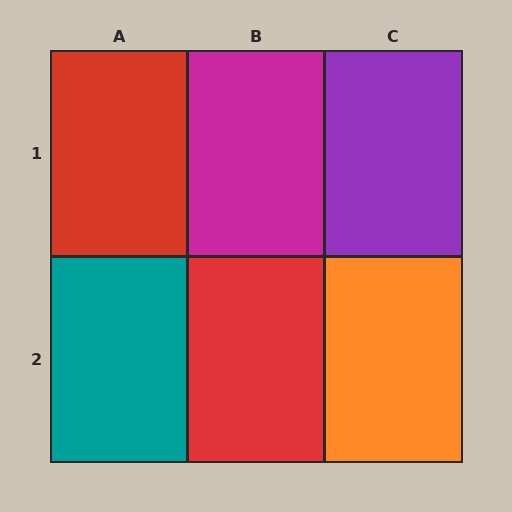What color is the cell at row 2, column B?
Red.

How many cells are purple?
1 cell is purple.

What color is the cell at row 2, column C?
Orange.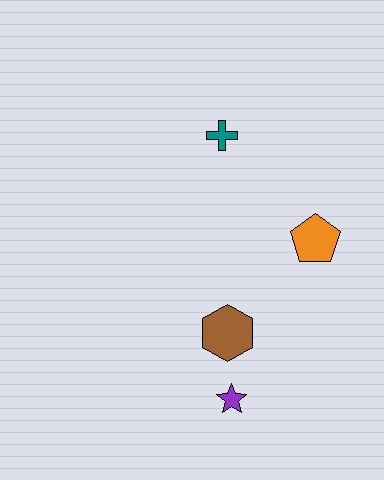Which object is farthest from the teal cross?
The purple star is farthest from the teal cross.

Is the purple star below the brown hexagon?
Yes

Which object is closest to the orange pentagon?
The brown hexagon is closest to the orange pentagon.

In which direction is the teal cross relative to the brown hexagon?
The teal cross is above the brown hexagon.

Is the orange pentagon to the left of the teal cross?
No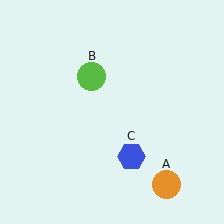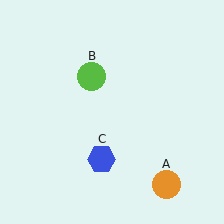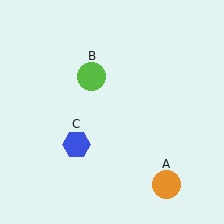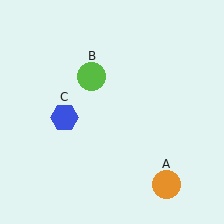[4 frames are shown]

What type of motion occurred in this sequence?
The blue hexagon (object C) rotated clockwise around the center of the scene.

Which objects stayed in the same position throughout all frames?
Orange circle (object A) and lime circle (object B) remained stationary.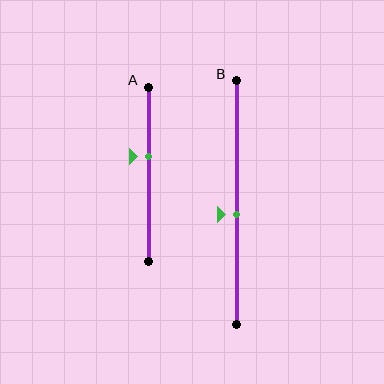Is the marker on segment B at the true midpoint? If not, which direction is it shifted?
No, the marker on segment B is shifted downward by about 5% of the segment length.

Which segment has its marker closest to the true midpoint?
Segment B has its marker closest to the true midpoint.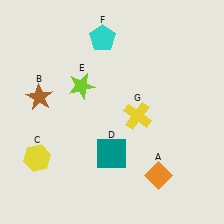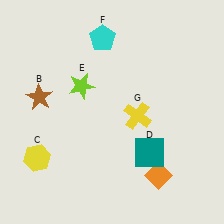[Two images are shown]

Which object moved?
The teal square (D) moved right.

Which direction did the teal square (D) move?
The teal square (D) moved right.